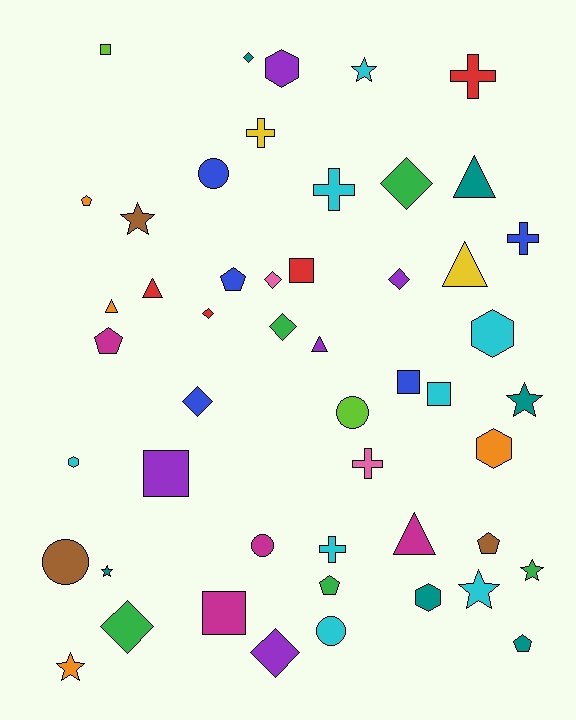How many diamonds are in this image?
There are 9 diamonds.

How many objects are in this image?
There are 50 objects.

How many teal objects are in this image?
There are 6 teal objects.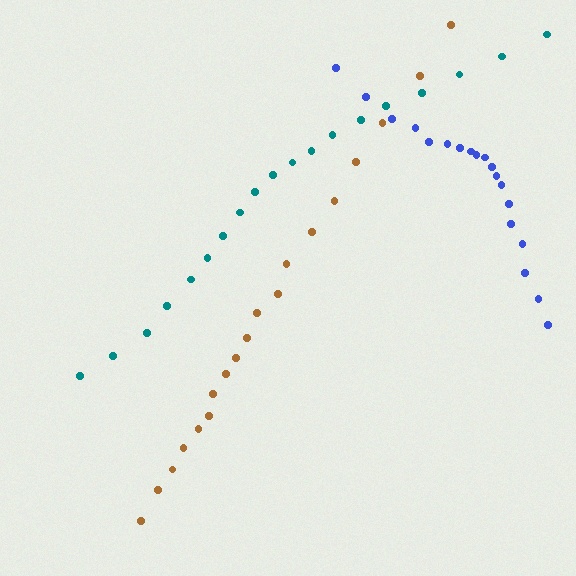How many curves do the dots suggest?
There are 3 distinct paths.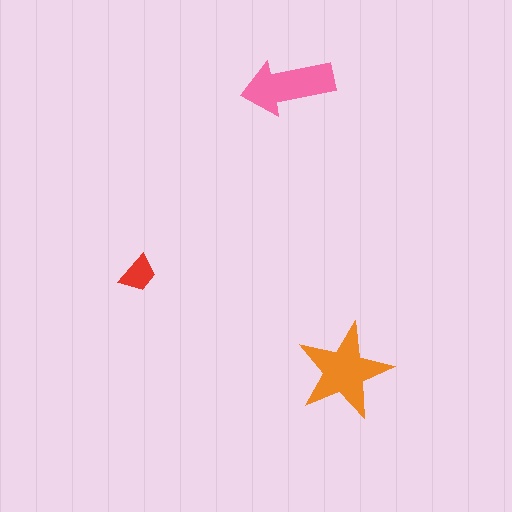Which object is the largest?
The orange star.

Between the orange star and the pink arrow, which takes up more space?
The orange star.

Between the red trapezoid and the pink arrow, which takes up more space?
The pink arrow.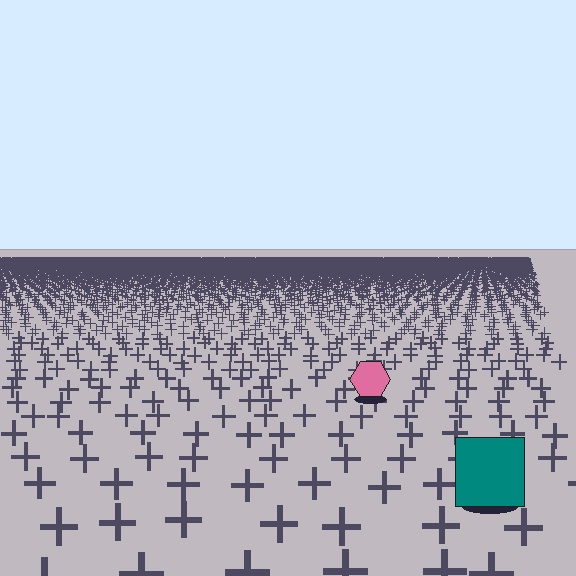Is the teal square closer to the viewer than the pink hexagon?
Yes. The teal square is closer — you can tell from the texture gradient: the ground texture is coarser near it.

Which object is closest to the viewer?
The teal square is closest. The texture marks near it are larger and more spread out.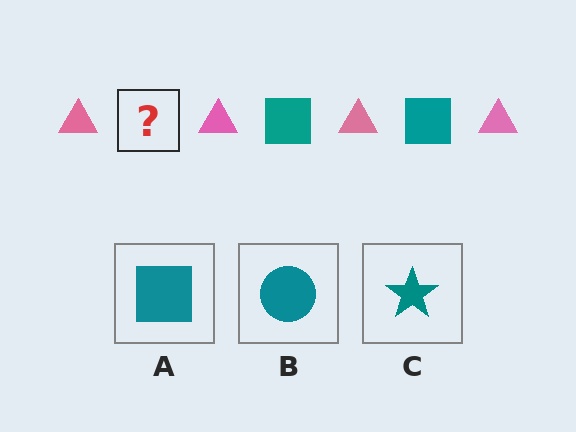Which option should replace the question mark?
Option A.